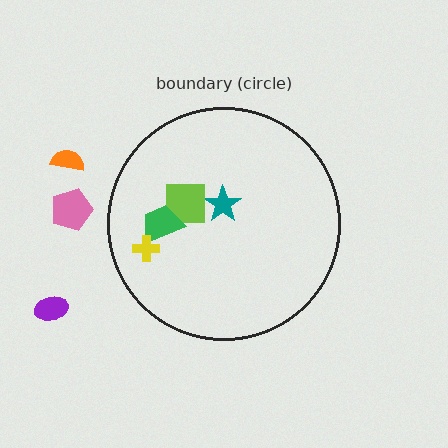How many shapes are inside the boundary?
4 inside, 3 outside.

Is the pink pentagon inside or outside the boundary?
Outside.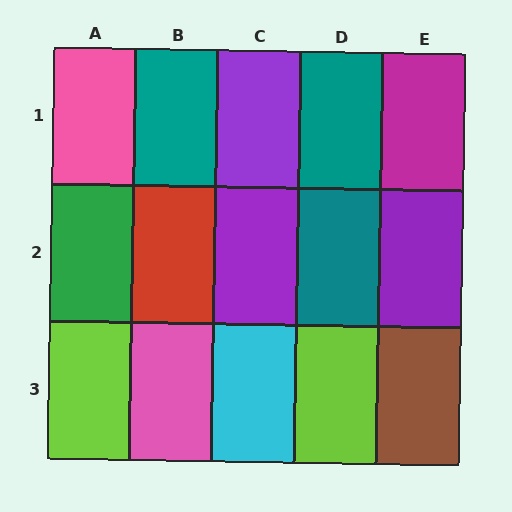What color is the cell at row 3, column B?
Pink.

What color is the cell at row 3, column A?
Lime.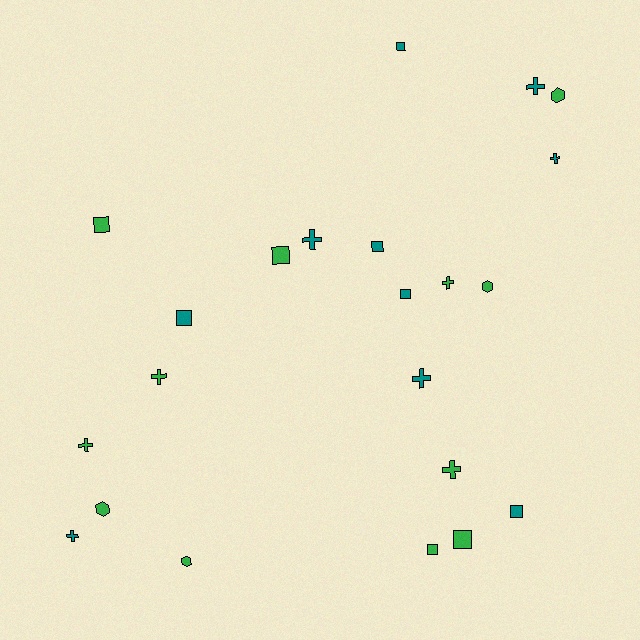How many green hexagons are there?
There are 4 green hexagons.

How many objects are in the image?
There are 22 objects.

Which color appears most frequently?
Green, with 12 objects.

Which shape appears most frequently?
Cross, with 9 objects.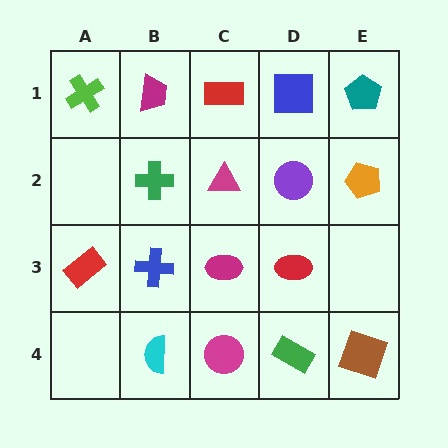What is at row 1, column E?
A teal pentagon.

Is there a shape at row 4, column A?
No, that cell is empty.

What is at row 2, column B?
A green cross.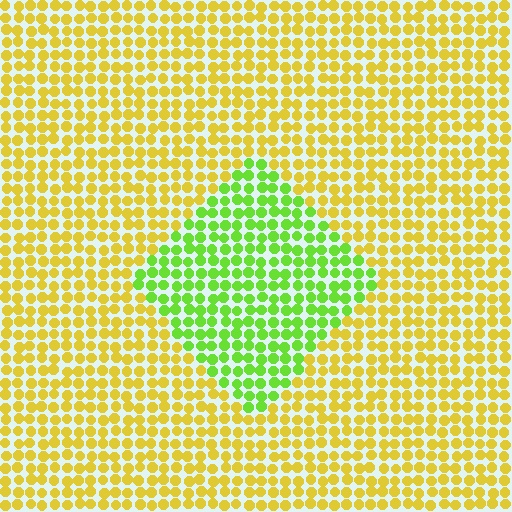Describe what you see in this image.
The image is filled with small yellow elements in a uniform arrangement. A diamond-shaped region is visible where the elements are tinted to a slightly different hue, forming a subtle color boundary.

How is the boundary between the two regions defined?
The boundary is defined purely by a slight shift in hue (about 50 degrees). Spacing, size, and orientation are identical on both sides.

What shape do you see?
I see a diamond.